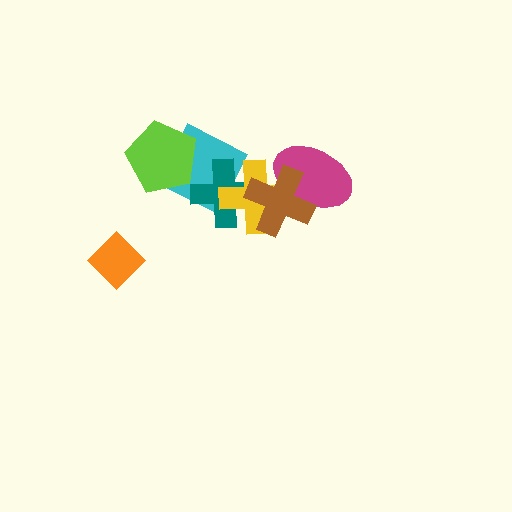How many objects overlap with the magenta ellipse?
2 objects overlap with the magenta ellipse.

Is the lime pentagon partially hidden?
No, no other shape covers it.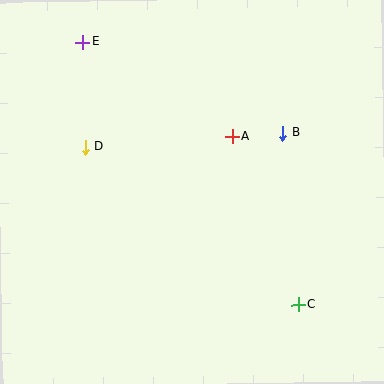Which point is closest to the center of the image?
Point A at (232, 137) is closest to the center.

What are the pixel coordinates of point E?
Point E is at (83, 42).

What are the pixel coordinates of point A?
Point A is at (232, 137).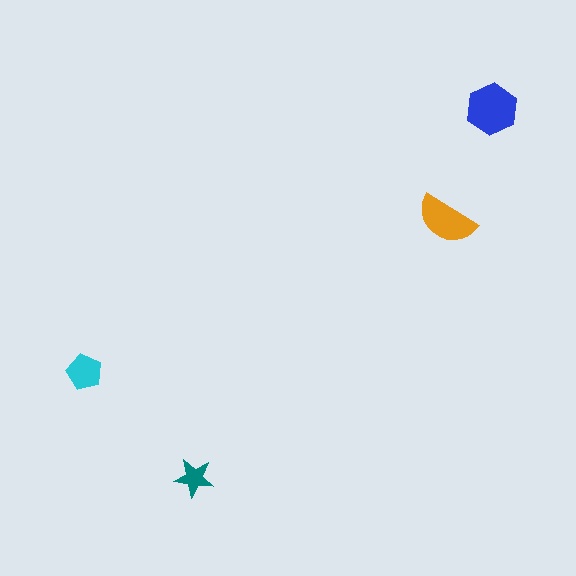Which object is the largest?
The blue hexagon.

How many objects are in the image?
There are 4 objects in the image.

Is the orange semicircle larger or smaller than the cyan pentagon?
Larger.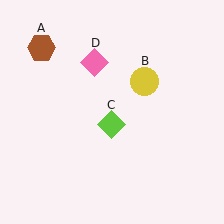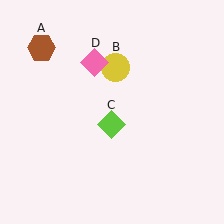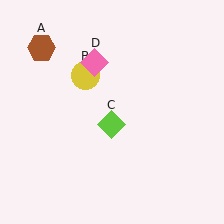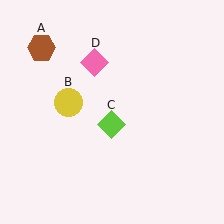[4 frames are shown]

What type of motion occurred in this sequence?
The yellow circle (object B) rotated counterclockwise around the center of the scene.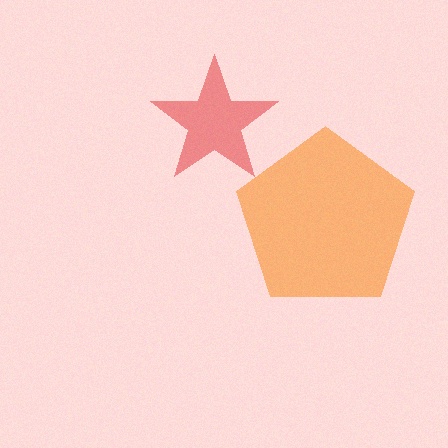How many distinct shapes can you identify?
There are 2 distinct shapes: an orange pentagon, a red star.